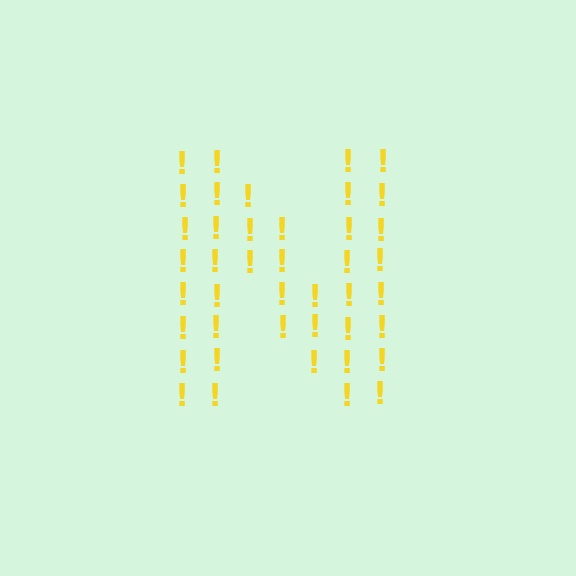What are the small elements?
The small elements are exclamation marks.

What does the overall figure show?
The overall figure shows the letter N.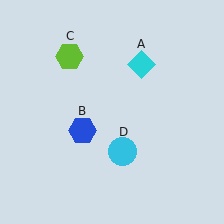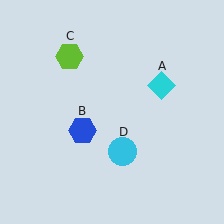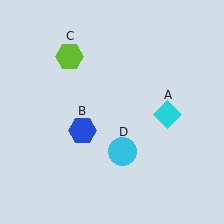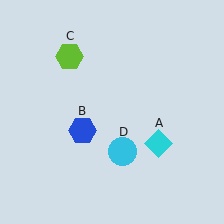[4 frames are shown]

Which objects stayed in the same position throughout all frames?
Blue hexagon (object B) and lime hexagon (object C) and cyan circle (object D) remained stationary.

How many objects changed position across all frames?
1 object changed position: cyan diamond (object A).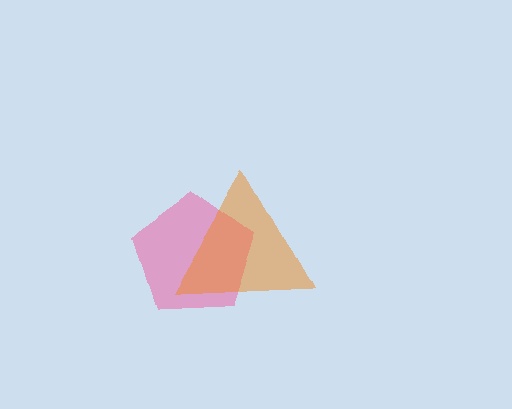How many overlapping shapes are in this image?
There are 2 overlapping shapes in the image.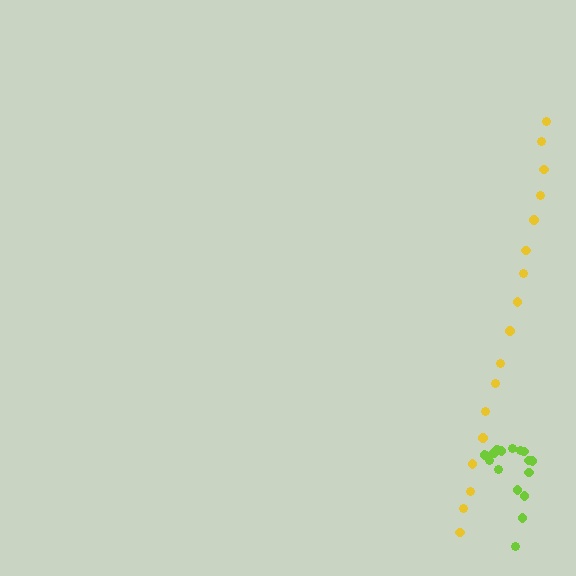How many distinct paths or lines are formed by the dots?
There are 2 distinct paths.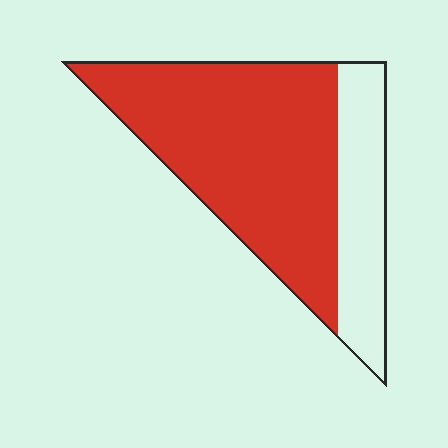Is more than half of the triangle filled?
Yes.